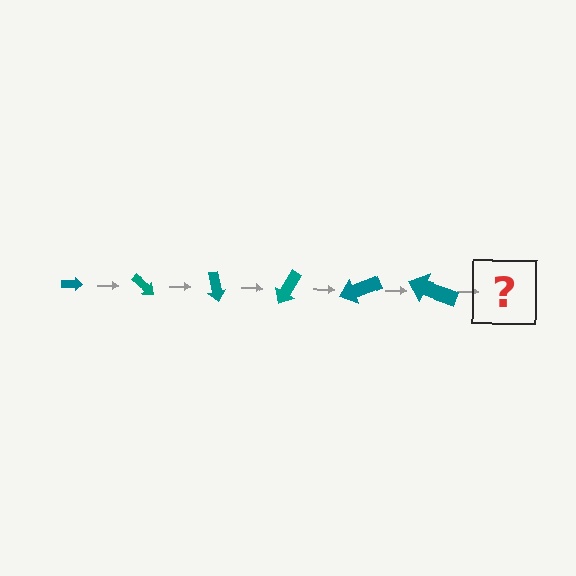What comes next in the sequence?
The next element should be an arrow, larger than the previous one and rotated 240 degrees from the start.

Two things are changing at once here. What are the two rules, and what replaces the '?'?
The two rules are that the arrow grows larger each step and it rotates 40 degrees each step. The '?' should be an arrow, larger than the previous one and rotated 240 degrees from the start.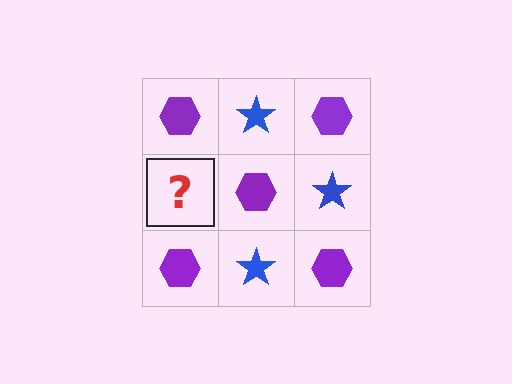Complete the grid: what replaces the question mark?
The question mark should be replaced with a blue star.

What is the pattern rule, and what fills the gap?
The rule is that it alternates purple hexagon and blue star in a checkerboard pattern. The gap should be filled with a blue star.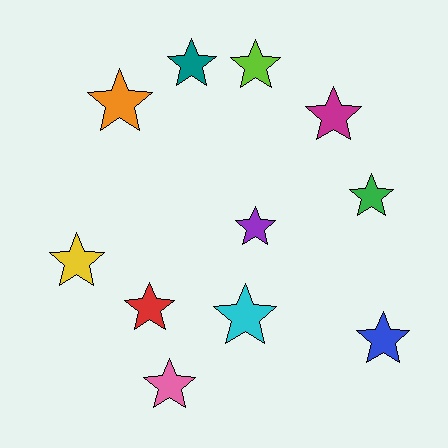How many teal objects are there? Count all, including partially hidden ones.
There is 1 teal object.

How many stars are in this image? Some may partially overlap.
There are 11 stars.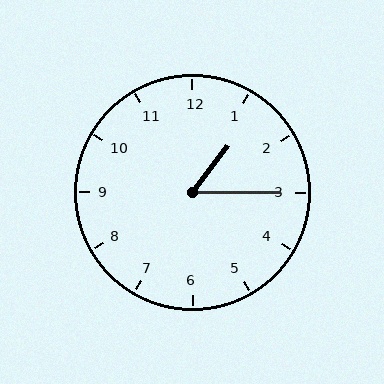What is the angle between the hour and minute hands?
Approximately 52 degrees.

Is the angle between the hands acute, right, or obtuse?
It is acute.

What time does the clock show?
1:15.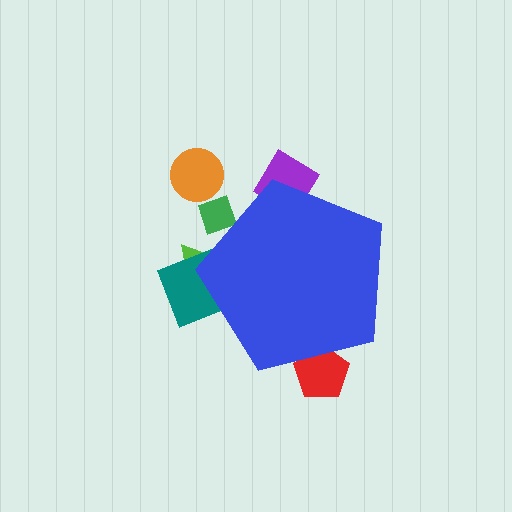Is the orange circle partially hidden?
No, the orange circle is fully visible.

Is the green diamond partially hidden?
Yes, the green diamond is partially hidden behind the blue pentagon.